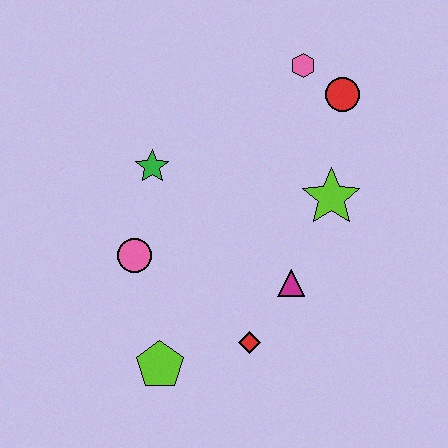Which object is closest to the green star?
The pink circle is closest to the green star.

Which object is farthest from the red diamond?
The pink hexagon is farthest from the red diamond.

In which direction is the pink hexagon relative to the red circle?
The pink hexagon is to the left of the red circle.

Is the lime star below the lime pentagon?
No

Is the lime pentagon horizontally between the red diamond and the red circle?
No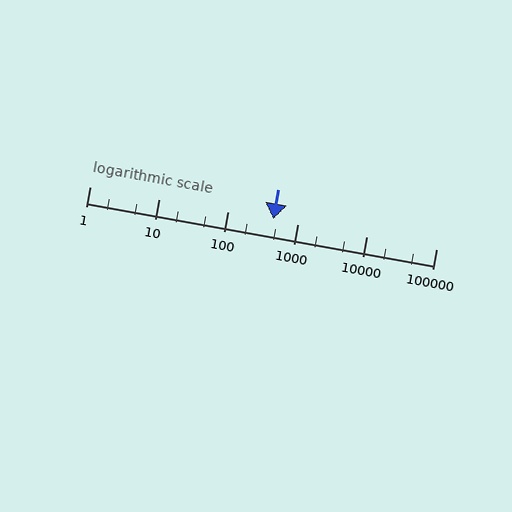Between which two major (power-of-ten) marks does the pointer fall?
The pointer is between 100 and 1000.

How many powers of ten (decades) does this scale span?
The scale spans 5 decades, from 1 to 100000.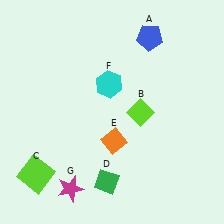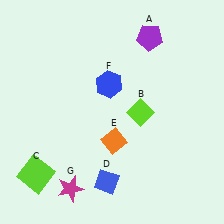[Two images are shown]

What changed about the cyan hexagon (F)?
In Image 1, F is cyan. In Image 2, it changed to blue.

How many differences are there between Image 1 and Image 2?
There are 3 differences between the two images.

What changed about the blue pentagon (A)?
In Image 1, A is blue. In Image 2, it changed to purple.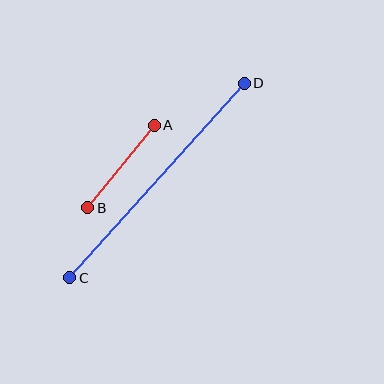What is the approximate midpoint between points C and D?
The midpoint is at approximately (157, 180) pixels.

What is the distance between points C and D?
The distance is approximately 261 pixels.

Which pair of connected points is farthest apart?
Points C and D are farthest apart.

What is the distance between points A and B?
The distance is approximately 106 pixels.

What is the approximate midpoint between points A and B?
The midpoint is at approximately (121, 167) pixels.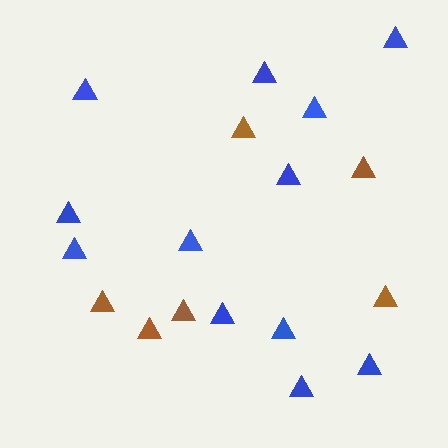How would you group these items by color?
There are 2 groups: one group of blue triangles (12) and one group of brown triangles (6).